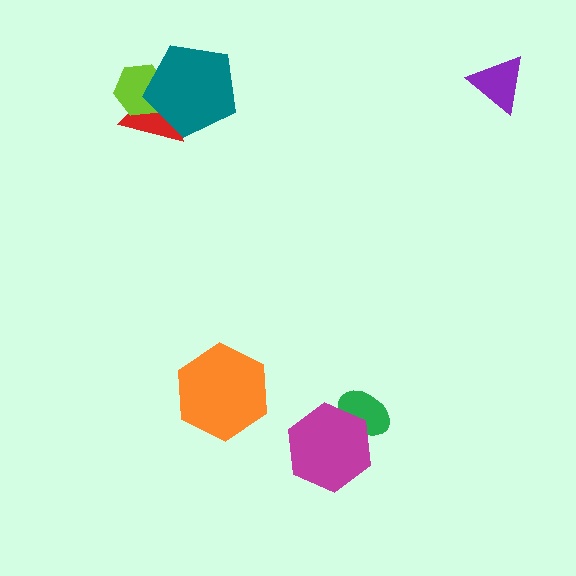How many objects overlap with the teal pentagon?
2 objects overlap with the teal pentagon.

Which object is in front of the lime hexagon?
The teal pentagon is in front of the lime hexagon.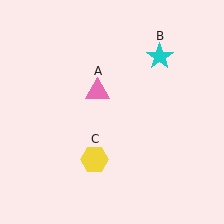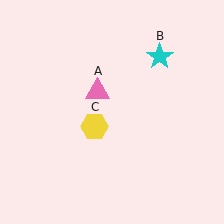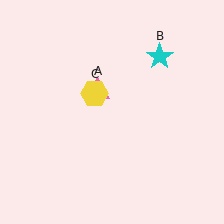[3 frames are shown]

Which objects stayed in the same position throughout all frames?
Pink triangle (object A) and cyan star (object B) remained stationary.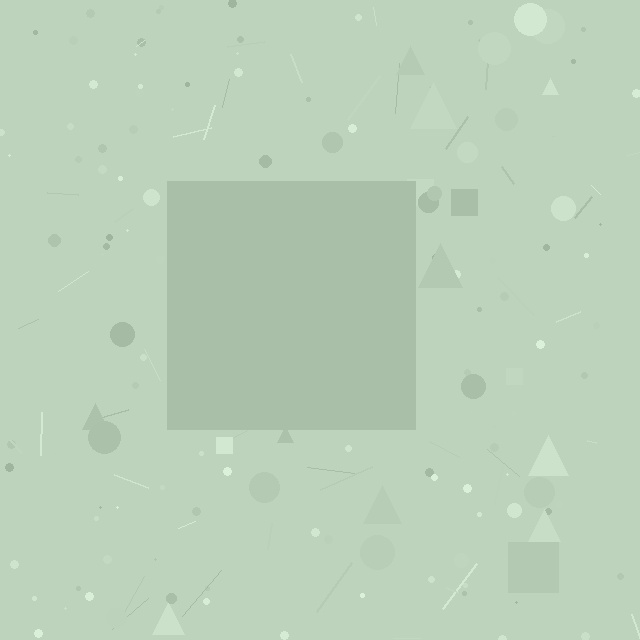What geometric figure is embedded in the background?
A square is embedded in the background.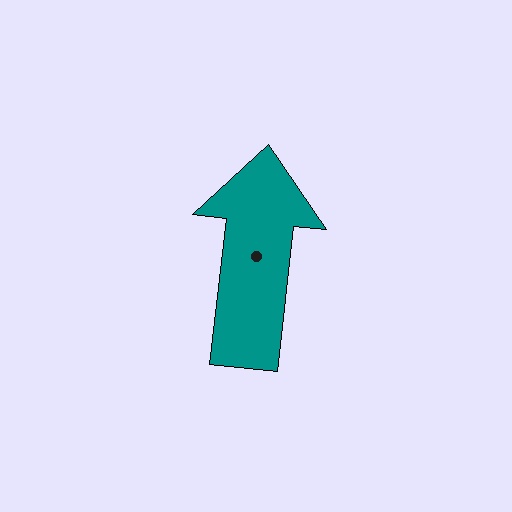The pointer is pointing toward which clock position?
Roughly 12 o'clock.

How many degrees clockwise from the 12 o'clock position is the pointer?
Approximately 6 degrees.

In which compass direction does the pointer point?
North.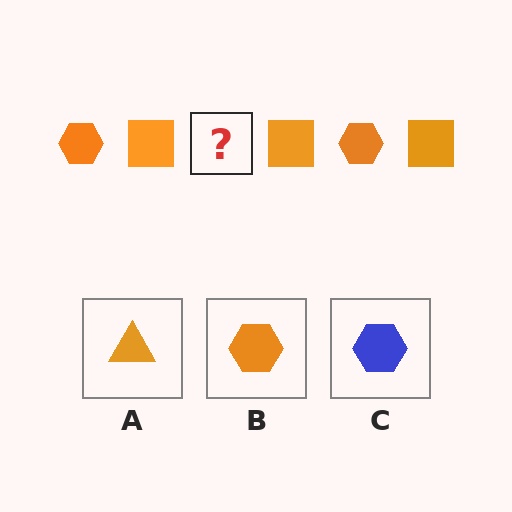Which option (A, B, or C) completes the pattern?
B.